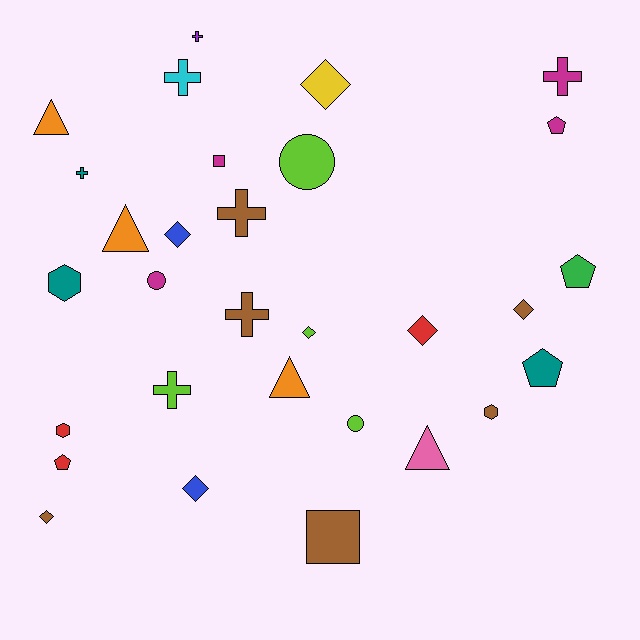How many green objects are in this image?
There is 1 green object.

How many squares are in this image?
There are 2 squares.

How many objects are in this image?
There are 30 objects.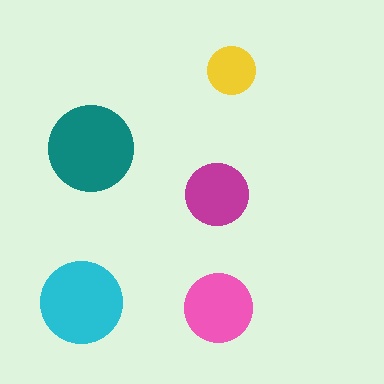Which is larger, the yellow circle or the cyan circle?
The cyan one.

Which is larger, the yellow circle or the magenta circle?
The magenta one.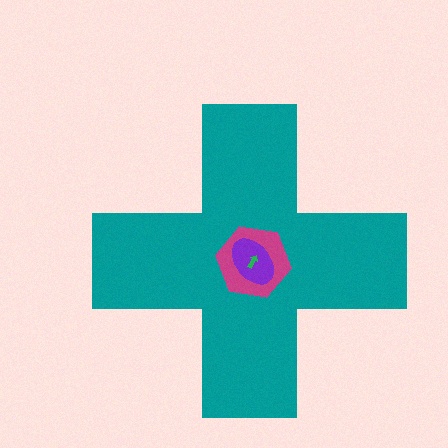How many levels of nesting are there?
4.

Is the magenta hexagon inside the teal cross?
Yes.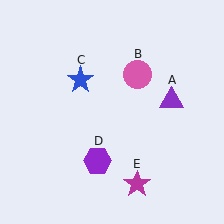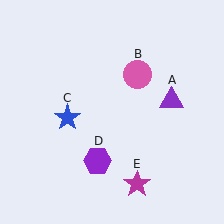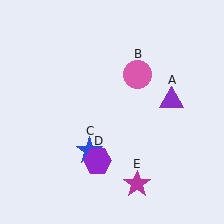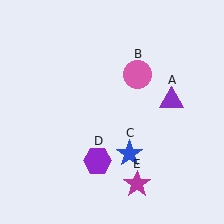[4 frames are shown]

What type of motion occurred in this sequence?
The blue star (object C) rotated counterclockwise around the center of the scene.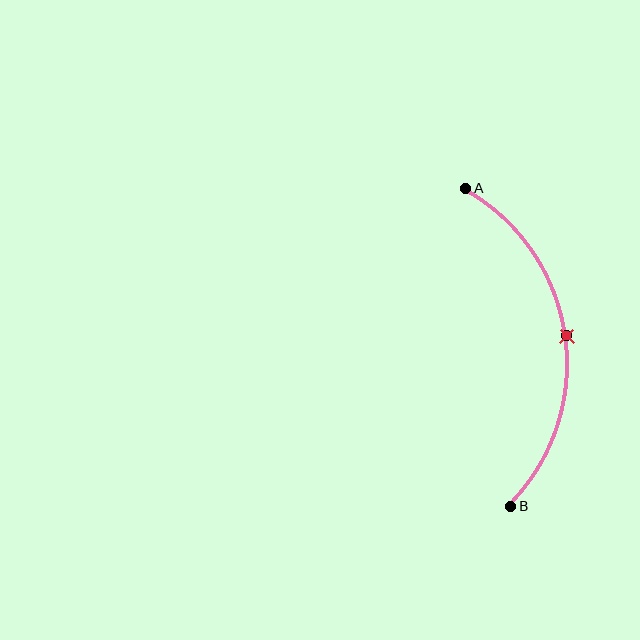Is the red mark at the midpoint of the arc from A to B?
Yes. The red mark lies on the arc at equal arc-length from both A and B — it is the arc midpoint.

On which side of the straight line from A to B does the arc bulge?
The arc bulges to the right of the straight line connecting A and B.